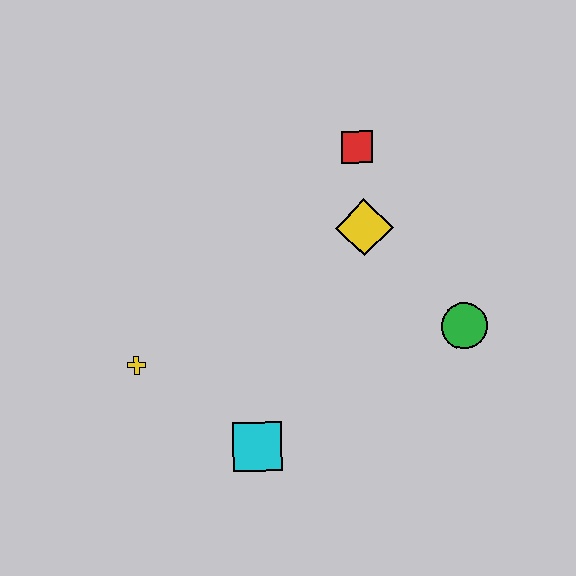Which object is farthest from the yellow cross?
The green circle is farthest from the yellow cross.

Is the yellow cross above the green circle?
No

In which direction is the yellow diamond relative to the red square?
The yellow diamond is below the red square.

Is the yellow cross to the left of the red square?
Yes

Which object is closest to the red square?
The yellow diamond is closest to the red square.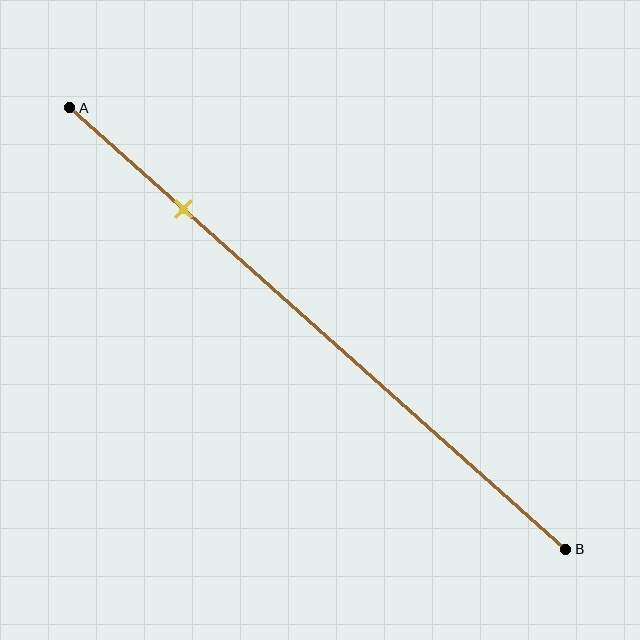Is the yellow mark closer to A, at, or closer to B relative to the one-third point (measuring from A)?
The yellow mark is closer to point A than the one-third point of segment AB.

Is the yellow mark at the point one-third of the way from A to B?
No, the mark is at about 25% from A, not at the 33% one-third point.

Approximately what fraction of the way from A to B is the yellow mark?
The yellow mark is approximately 25% of the way from A to B.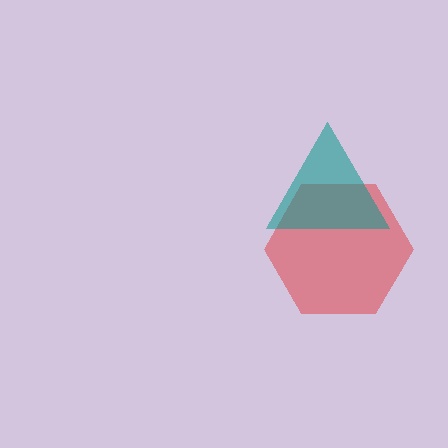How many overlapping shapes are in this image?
There are 2 overlapping shapes in the image.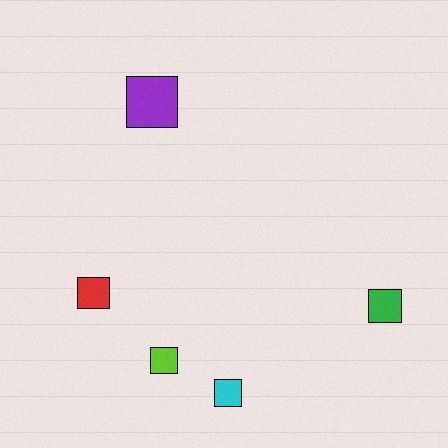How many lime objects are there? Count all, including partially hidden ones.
There is 1 lime object.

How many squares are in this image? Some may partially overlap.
There are 5 squares.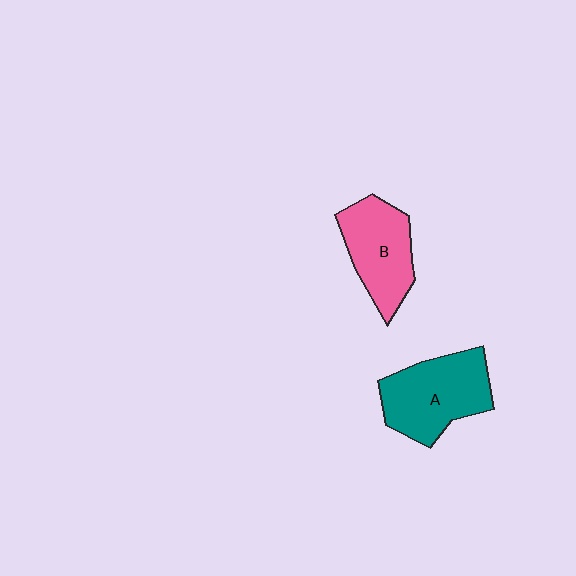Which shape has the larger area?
Shape A (teal).